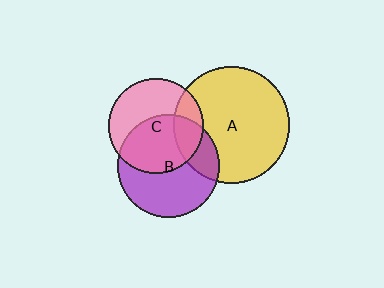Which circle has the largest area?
Circle A (yellow).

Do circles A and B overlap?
Yes.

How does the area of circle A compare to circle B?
Approximately 1.3 times.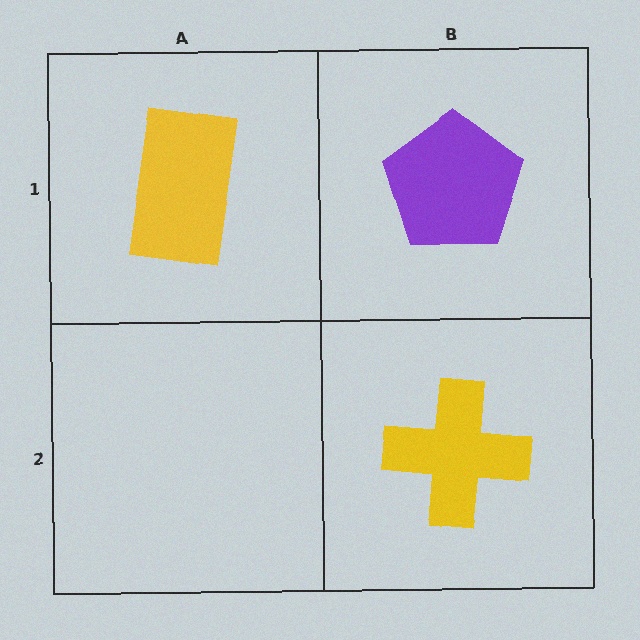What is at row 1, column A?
A yellow rectangle.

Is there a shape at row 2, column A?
No, that cell is empty.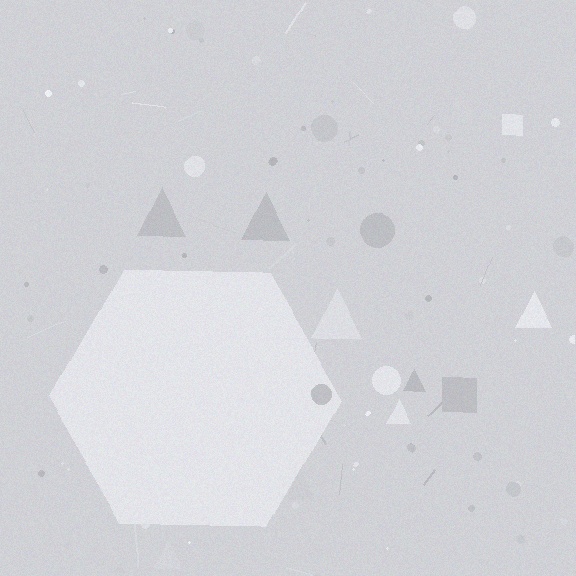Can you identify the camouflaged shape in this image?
The camouflaged shape is a hexagon.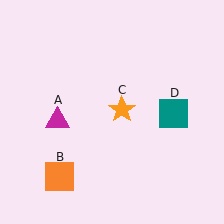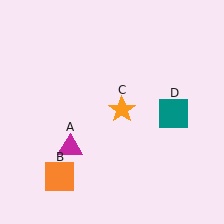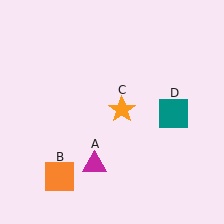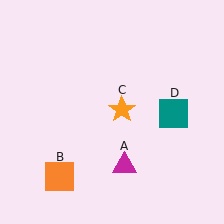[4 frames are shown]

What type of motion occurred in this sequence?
The magenta triangle (object A) rotated counterclockwise around the center of the scene.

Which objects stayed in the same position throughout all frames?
Orange square (object B) and orange star (object C) and teal square (object D) remained stationary.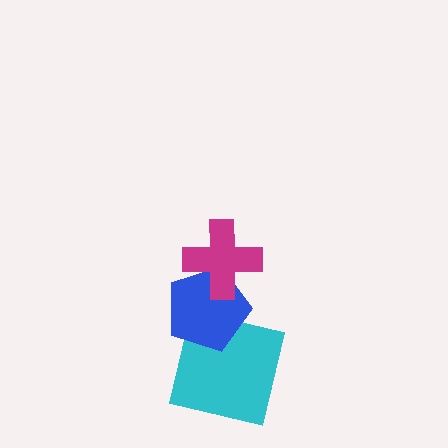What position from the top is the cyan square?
The cyan square is 3rd from the top.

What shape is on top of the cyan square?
The blue pentagon is on top of the cyan square.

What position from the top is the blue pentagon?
The blue pentagon is 2nd from the top.